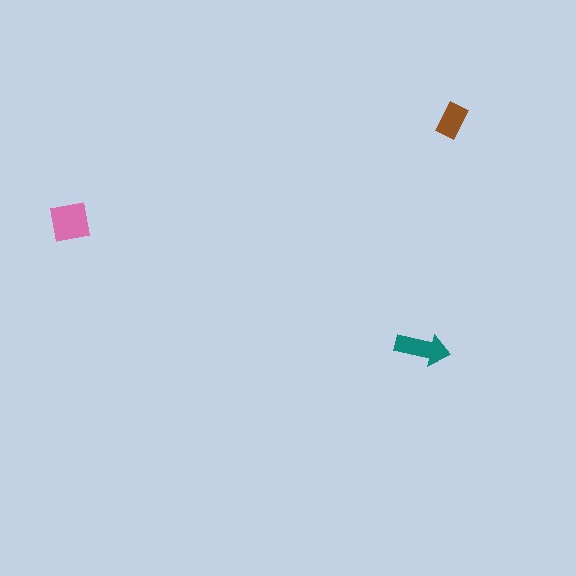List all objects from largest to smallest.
The pink square, the teal arrow, the brown rectangle.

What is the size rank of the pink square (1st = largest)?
1st.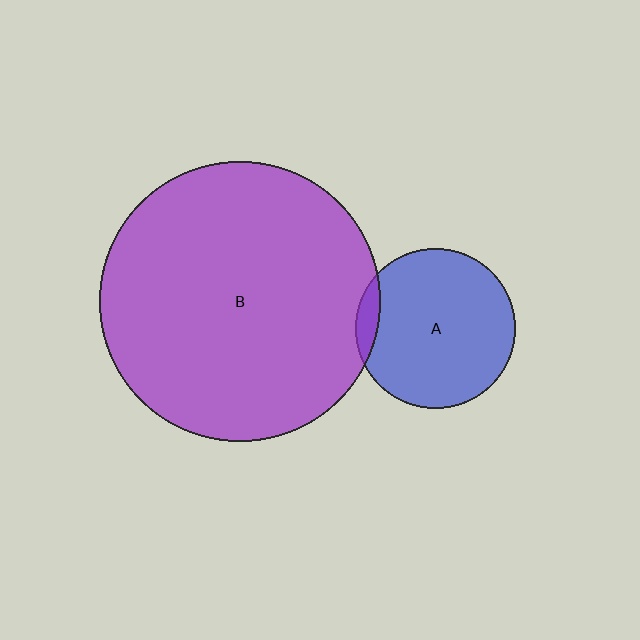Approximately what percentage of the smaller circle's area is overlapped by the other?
Approximately 5%.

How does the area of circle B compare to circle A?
Approximately 3.1 times.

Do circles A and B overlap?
Yes.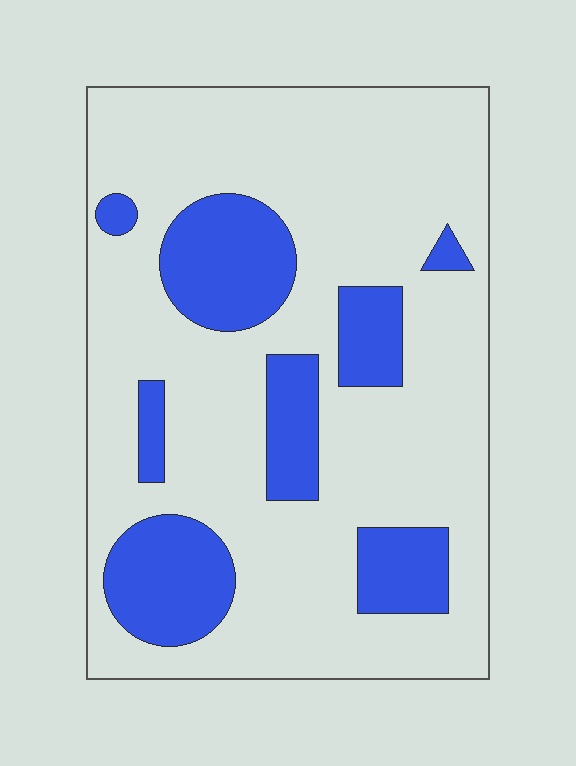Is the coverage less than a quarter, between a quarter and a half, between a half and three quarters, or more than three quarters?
Less than a quarter.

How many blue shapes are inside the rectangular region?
8.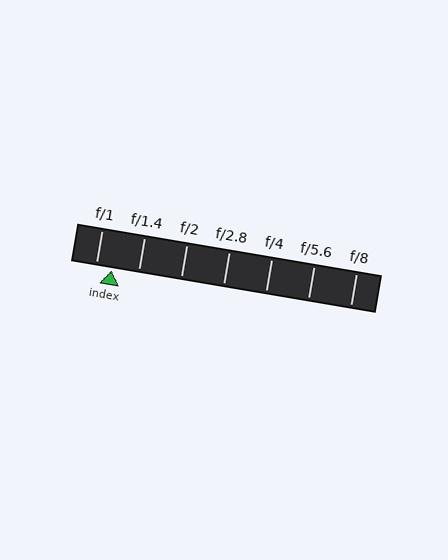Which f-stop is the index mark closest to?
The index mark is closest to f/1.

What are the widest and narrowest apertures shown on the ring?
The widest aperture shown is f/1 and the narrowest is f/8.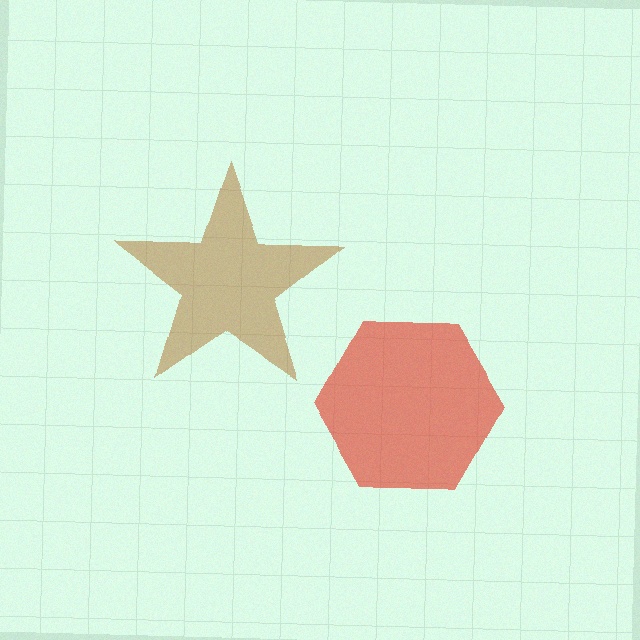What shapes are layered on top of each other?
The layered shapes are: a red hexagon, a brown star.